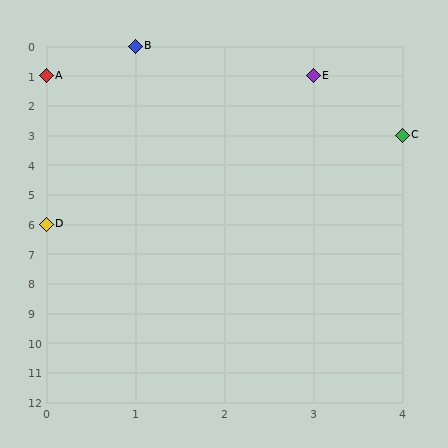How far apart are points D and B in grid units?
Points D and B are 1 column and 6 rows apart (about 6.1 grid units diagonally).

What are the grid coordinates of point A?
Point A is at grid coordinates (0, 1).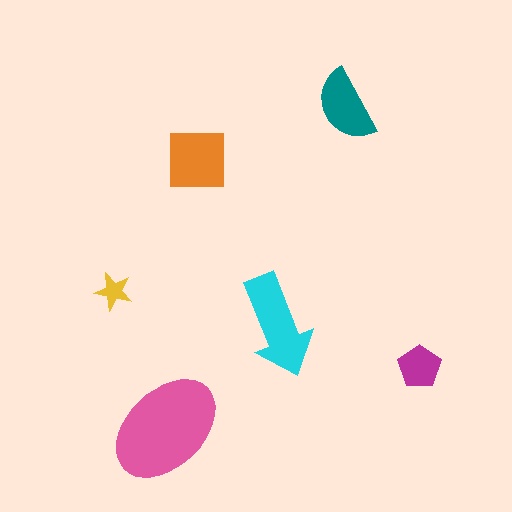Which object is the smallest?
The yellow star.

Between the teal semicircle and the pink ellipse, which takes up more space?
The pink ellipse.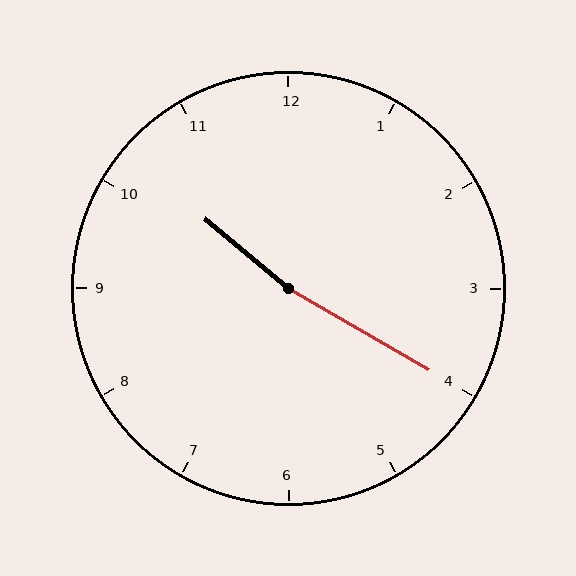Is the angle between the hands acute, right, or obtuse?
It is obtuse.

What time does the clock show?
10:20.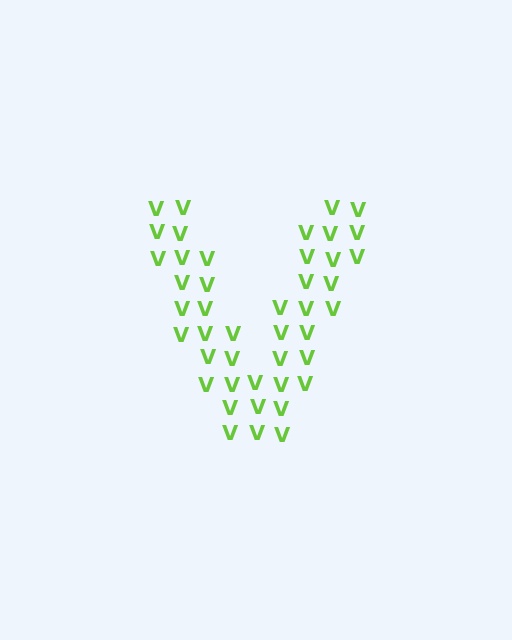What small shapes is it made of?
It is made of small letter V's.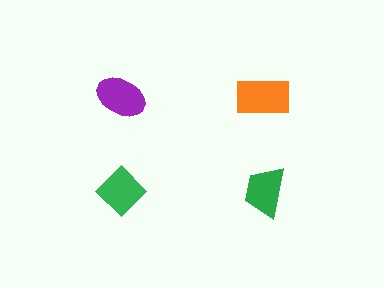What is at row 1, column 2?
An orange rectangle.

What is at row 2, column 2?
A green trapezoid.